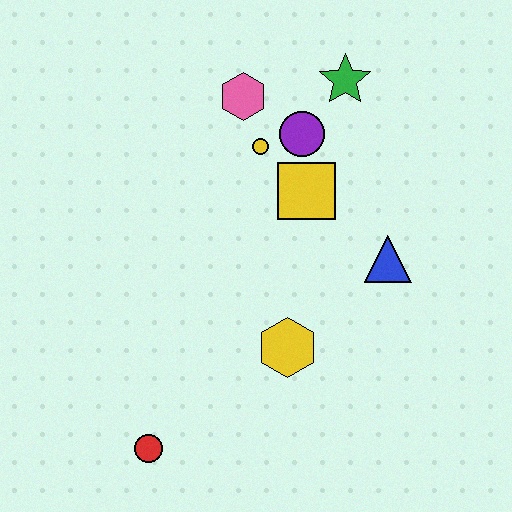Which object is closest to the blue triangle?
The yellow square is closest to the blue triangle.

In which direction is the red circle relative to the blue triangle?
The red circle is to the left of the blue triangle.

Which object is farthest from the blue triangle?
The red circle is farthest from the blue triangle.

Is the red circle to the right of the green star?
No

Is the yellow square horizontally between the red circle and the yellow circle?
No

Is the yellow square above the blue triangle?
Yes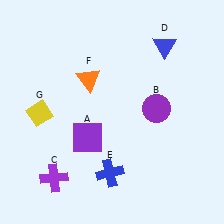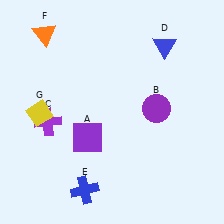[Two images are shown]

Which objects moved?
The objects that moved are: the purple cross (C), the blue cross (E), the orange triangle (F).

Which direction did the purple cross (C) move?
The purple cross (C) moved up.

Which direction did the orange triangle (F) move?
The orange triangle (F) moved up.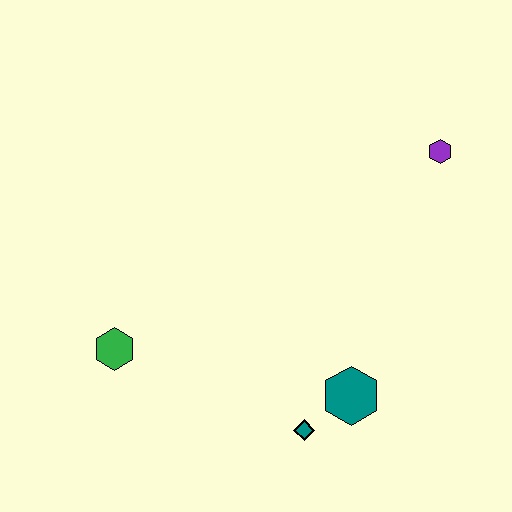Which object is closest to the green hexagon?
The teal diamond is closest to the green hexagon.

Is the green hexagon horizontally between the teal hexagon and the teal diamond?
No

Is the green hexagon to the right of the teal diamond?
No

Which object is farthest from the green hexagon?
The purple hexagon is farthest from the green hexagon.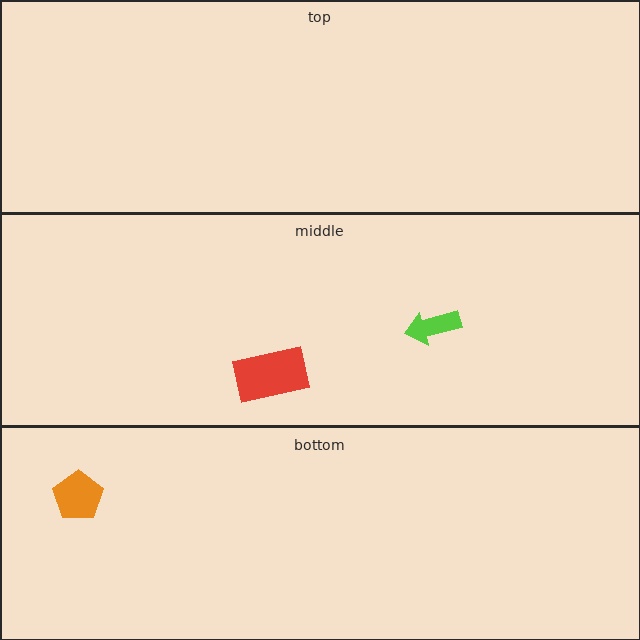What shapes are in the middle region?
The lime arrow, the red rectangle.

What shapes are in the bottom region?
The orange pentagon.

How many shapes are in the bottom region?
1.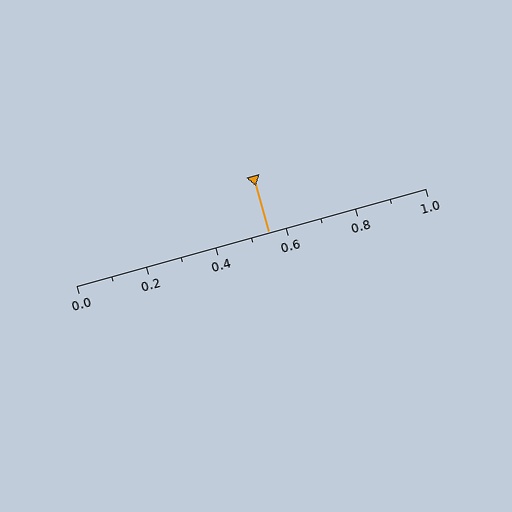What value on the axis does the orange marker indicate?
The marker indicates approximately 0.55.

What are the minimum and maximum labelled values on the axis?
The axis runs from 0.0 to 1.0.